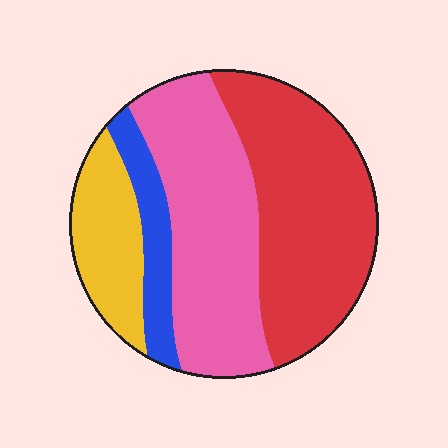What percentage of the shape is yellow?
Yellow takes up about one sixth (1/6) of the shape.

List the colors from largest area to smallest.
From largest to smallest: red, pink, yellow, blue.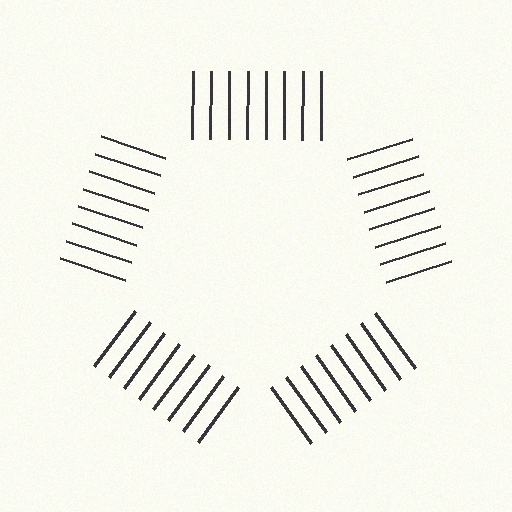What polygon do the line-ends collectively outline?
An illusory pentagon — the line segments terminate on its edges but no continuous stroke is drawn.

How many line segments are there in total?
40 — 8 along each of the 5 edges.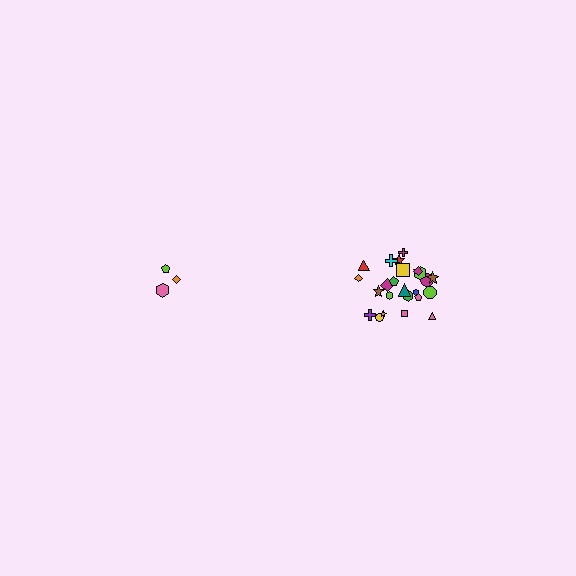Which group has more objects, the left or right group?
The right group.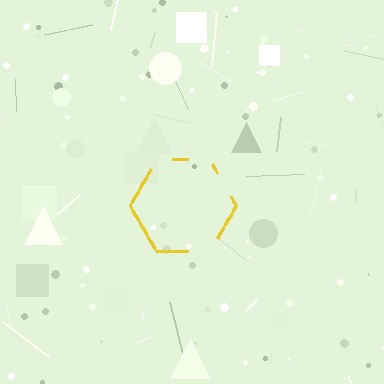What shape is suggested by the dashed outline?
The dashed outline suggests a hexagon.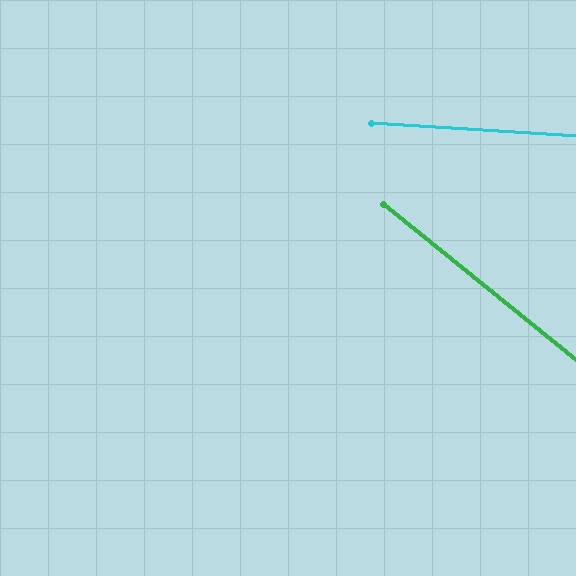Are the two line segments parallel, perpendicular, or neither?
Neither parallel nor perpendicular — they differ by about 35°.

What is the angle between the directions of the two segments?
Approximately 35 degrees.